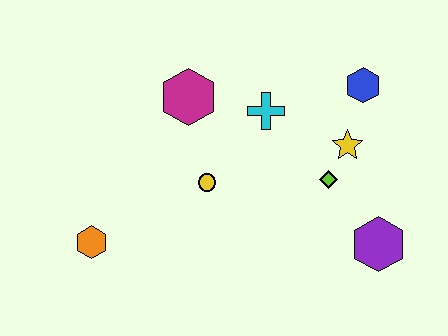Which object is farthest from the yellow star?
The orange hexagon is farthest from the yellow star.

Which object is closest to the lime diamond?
The yellow star is closest to the lime diamond.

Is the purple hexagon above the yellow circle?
No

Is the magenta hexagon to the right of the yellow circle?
No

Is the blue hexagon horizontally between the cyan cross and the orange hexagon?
No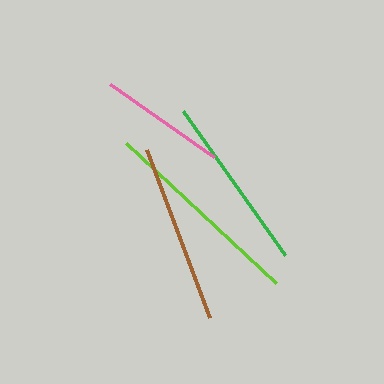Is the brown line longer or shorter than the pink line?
The brown line is longer than the pink line.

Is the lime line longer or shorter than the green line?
The lime line is longer than the green line.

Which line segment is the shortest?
The pink line is the shortest at approximately 127 pixels.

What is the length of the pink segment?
The pink segment is approximately 127 pixels long.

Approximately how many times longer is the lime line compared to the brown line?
The lime line is approximately 1.1 times the length of the brown line.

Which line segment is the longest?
The lime line is the longest at approximately 205 pixels.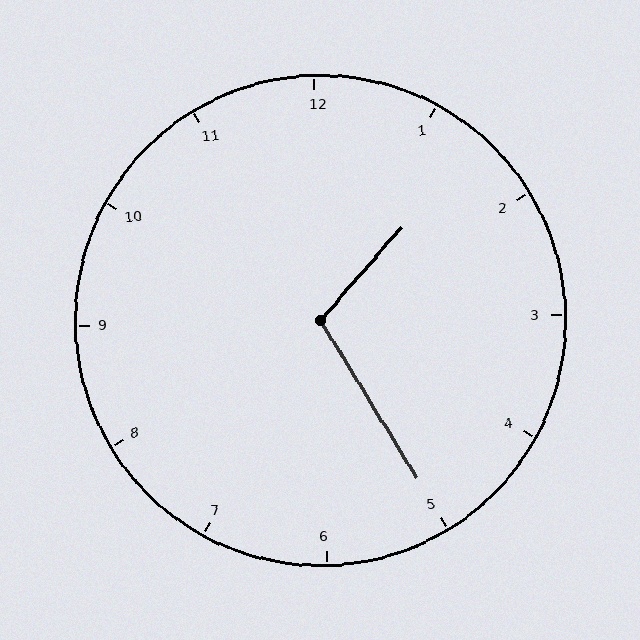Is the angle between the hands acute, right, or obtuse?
It is obtuse.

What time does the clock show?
1:25.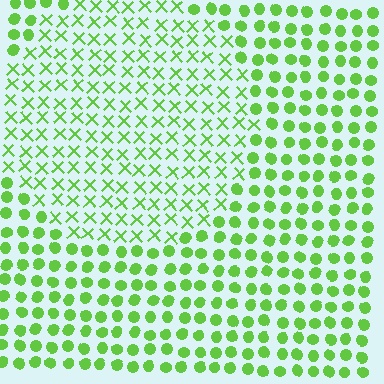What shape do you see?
I see a circle.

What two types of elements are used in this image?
The image uses X marks inside the circle region and circles outside it.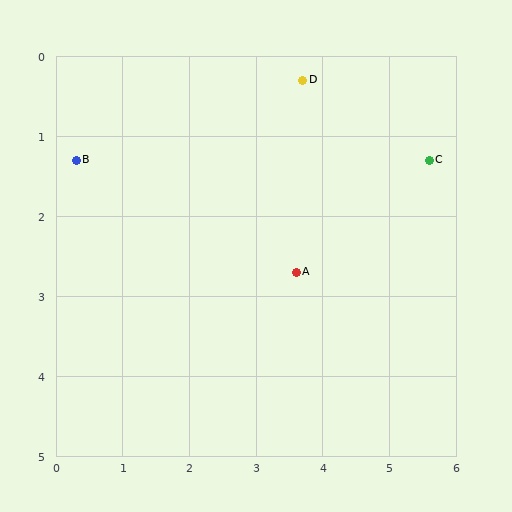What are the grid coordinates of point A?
Point A is at approximately (3.6, 2.7).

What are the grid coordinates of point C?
Point C is at approximately (5.6, 1.3).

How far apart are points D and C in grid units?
Points D and C are about 2.1 grid units apart.